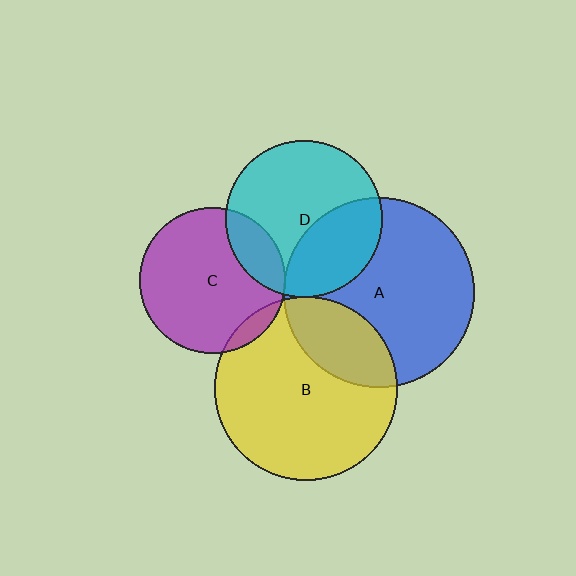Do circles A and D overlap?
Yes.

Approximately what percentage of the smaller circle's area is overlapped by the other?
Approximately 35%.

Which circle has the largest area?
Circle A (blue).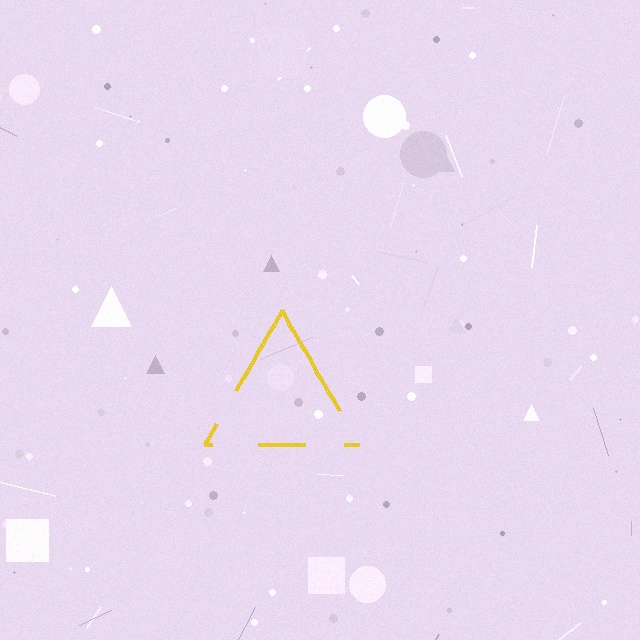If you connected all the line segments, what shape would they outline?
They would outline a triangle.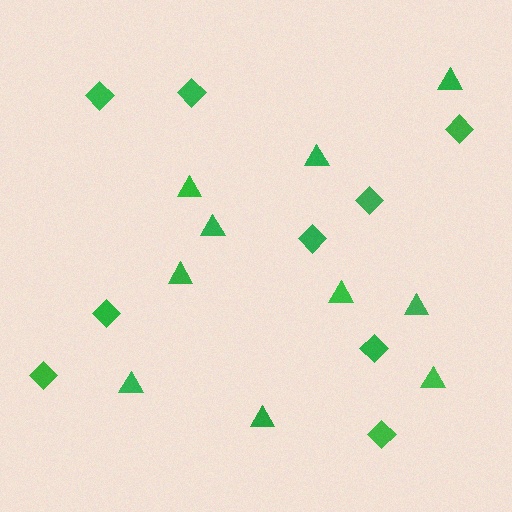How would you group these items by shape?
There are 2 groups: one group of triangles (10) and one group of diamonds (9).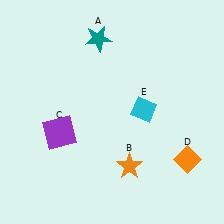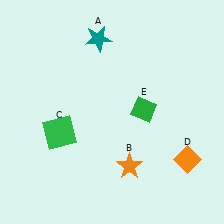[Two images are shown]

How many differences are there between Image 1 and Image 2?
There are 2 differences between the two images.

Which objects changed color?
C changed from purple to green. E changed from cyan to green.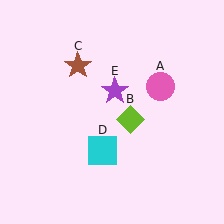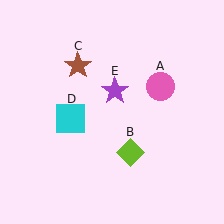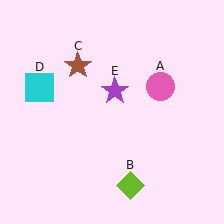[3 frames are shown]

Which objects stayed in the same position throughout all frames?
Pink circle (object A) and brown star (object C) and purple star (object E) remained stationary.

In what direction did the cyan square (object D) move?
The cyan square (object D) moved up and to the left.